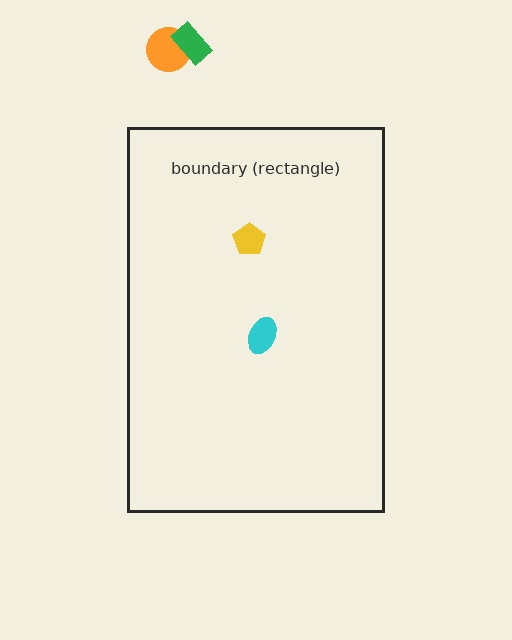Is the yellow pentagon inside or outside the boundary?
Inside.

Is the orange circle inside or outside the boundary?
Outside.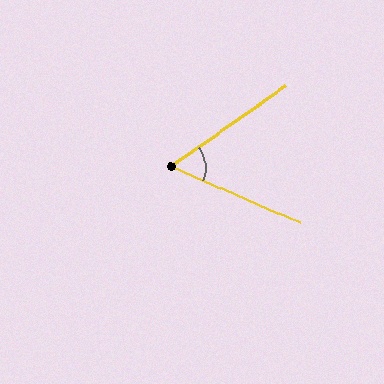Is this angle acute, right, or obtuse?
It is acute.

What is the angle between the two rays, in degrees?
Approximately 59 degrees.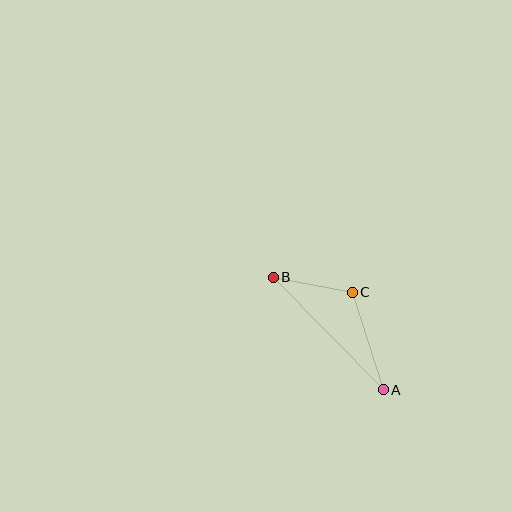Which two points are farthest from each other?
Points A and B are farthest from each other.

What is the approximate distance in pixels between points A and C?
The distance between A and C is approximately 102 pixels.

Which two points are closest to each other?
Points B and C are closest to each other.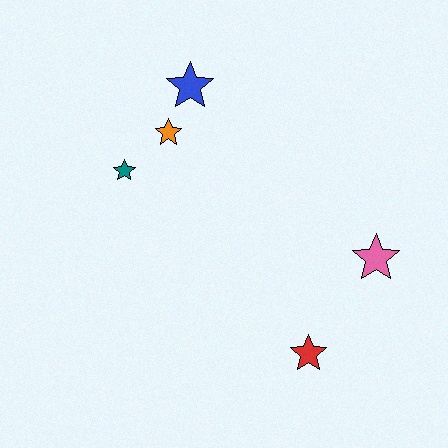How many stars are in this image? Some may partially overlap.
There are 5 stars.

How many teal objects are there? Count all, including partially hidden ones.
There is 1 teal object.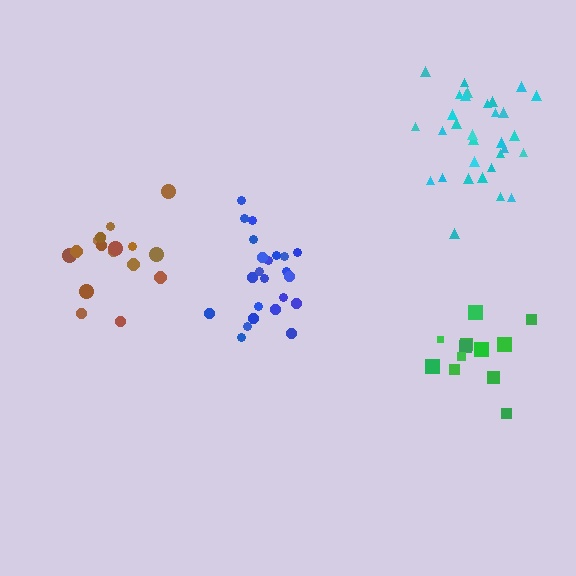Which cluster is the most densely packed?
Cyan.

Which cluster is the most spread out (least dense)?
Green.